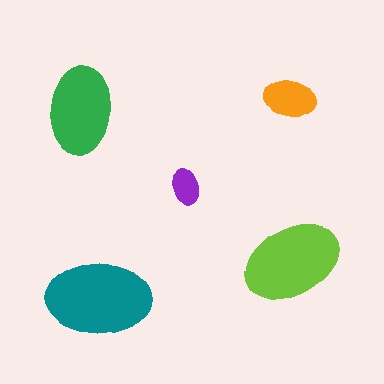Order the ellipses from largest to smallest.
the teal one, the lime one, the green one, the orange one, the purple one.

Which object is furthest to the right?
The lime ellipse is rightmost.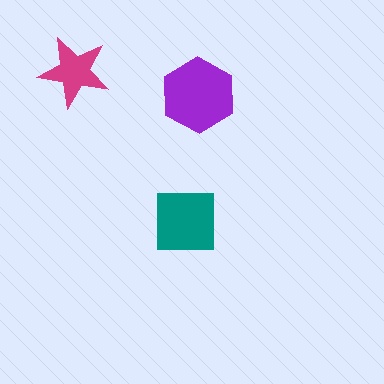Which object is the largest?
The purple hexagon.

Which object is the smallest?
The magenta star.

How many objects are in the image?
There are 3 objects in the image.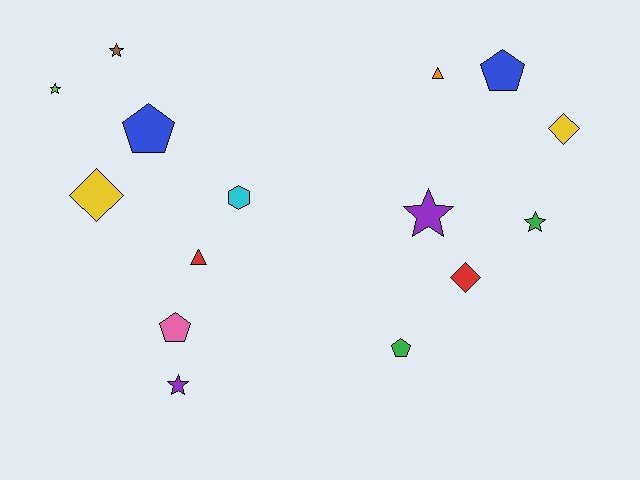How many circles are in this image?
There are no circles.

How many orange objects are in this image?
There is 1 orange object.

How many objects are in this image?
There are 15 objects.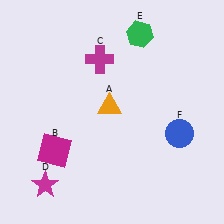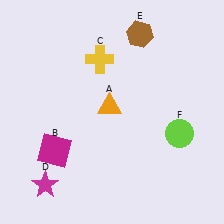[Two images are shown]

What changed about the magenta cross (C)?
In Image 1, C is magenta. In Image 2, it changed to yellow.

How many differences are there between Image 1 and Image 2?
There are 3 differences between the two images.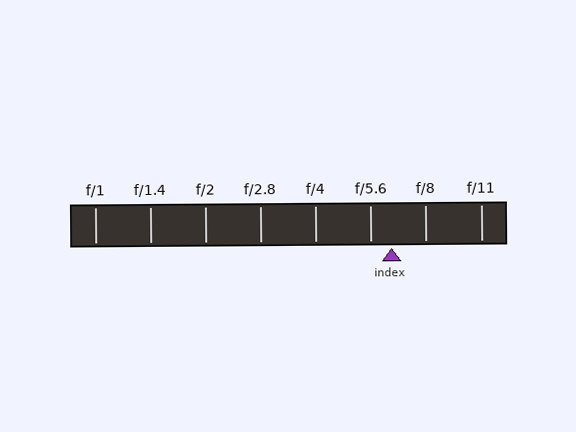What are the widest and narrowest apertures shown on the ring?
The widest aperture shown is f/1 and the narrowest is f/11.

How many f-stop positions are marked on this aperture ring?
There are 8 f-stop positions marked.